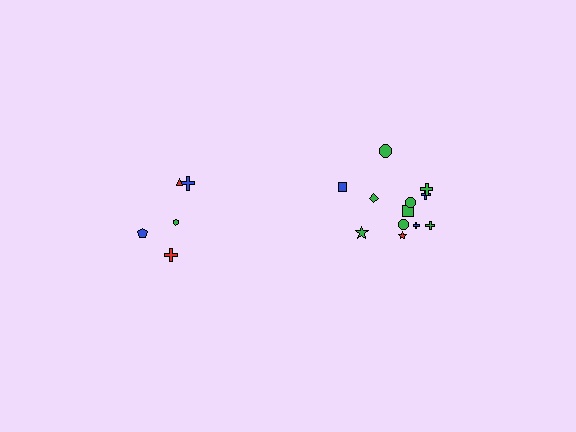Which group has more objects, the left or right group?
The right group.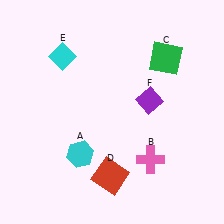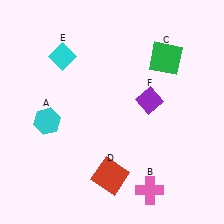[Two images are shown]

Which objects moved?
The objects that moved are: the cyan hexagon (A), the pink cross (B).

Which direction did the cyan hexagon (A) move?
The cyan hexagon (A) moved left.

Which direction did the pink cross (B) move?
The pink cross (B) moved down.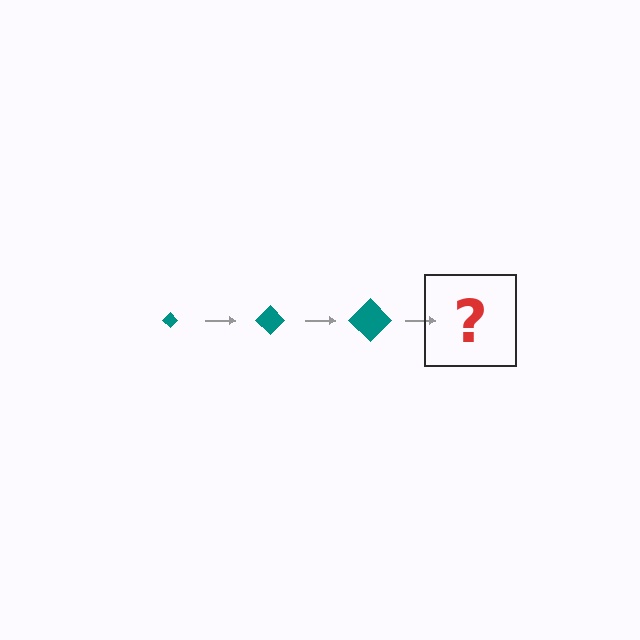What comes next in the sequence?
The next element should be a teal diamond, larger than the previous one.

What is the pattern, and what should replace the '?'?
The pattern is that the diamond gets progressively larger each step. The '?' should be a teal diamond, larger than the previous one.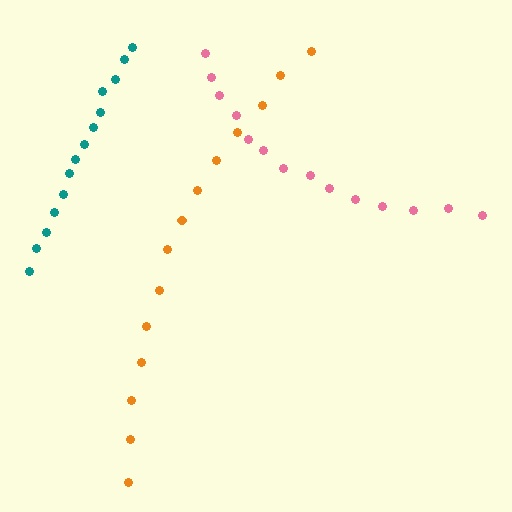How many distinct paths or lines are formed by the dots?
There are 3 distinct paths.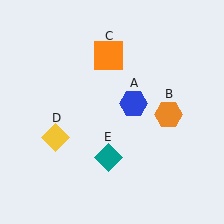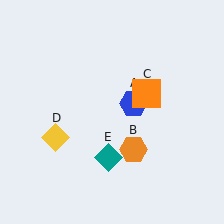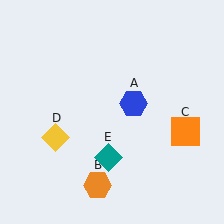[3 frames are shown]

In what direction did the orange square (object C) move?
The orange square (object C) moved down and to the right.